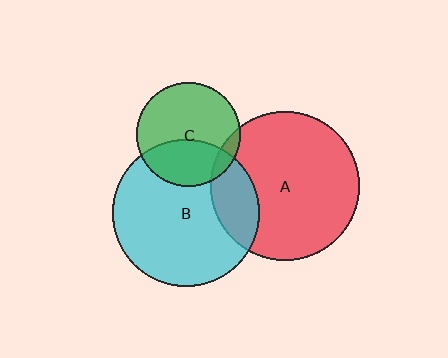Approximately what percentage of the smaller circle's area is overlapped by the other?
Approximately 35%.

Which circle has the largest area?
Circle A (red).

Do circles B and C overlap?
Yes.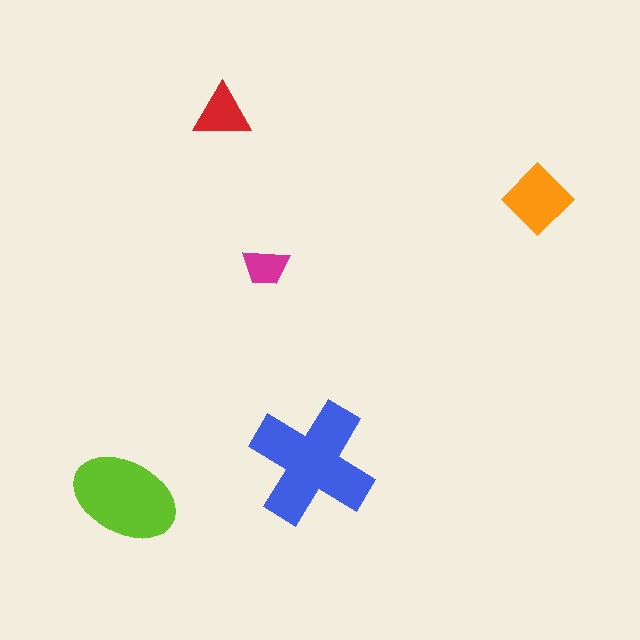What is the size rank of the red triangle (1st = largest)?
4th.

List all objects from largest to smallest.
The blue cross, the lime ellipse, the orange diamond, the red triangle, the magenta trapezoid.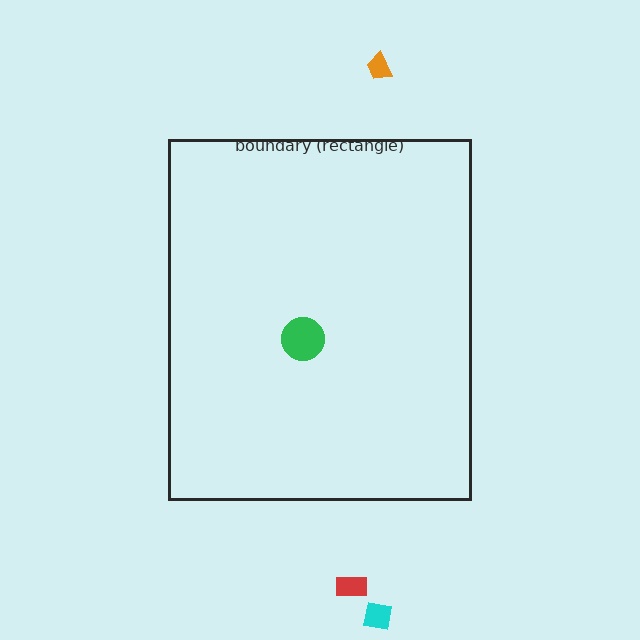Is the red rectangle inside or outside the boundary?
Outside.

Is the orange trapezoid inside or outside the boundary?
Outside.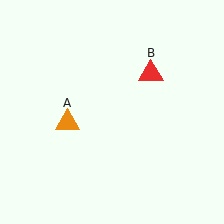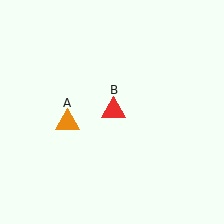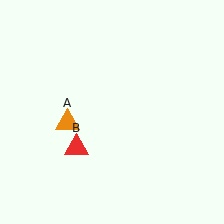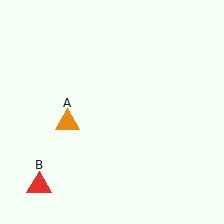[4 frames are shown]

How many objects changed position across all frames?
1 object changed position: red triangle (object B).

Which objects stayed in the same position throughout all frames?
Orange triangle (object A) remained stationary.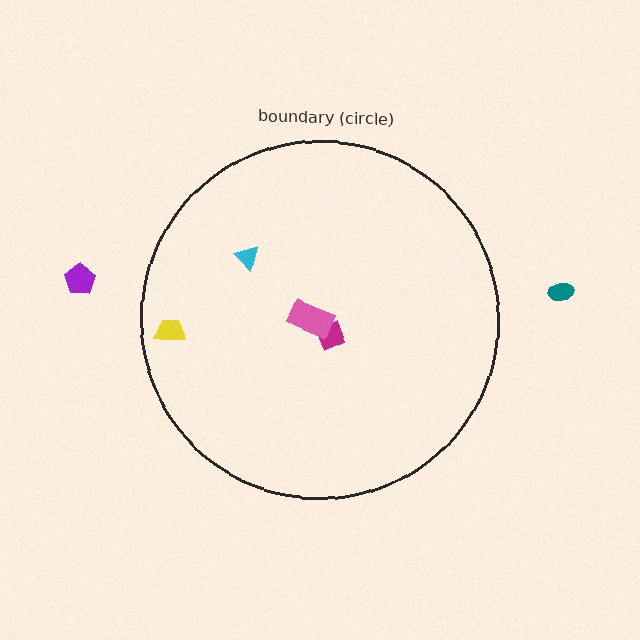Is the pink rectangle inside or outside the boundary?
Inside.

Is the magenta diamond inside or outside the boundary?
Inside.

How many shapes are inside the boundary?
4 inside, 2 outside.